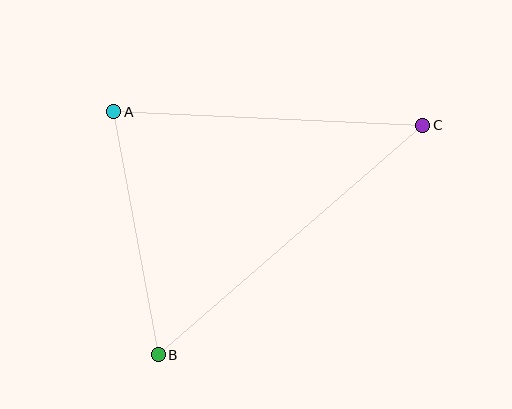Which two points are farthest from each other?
Points B and C are farthest from each other.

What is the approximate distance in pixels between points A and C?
The distance between A and C is approximately 309 pixels.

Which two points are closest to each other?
Points A and B are closest to each other.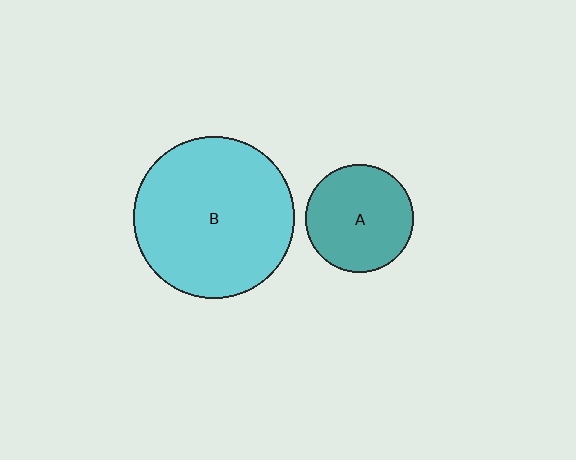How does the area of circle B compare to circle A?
Approximately 2.3 times.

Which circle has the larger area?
Circle B (cyan).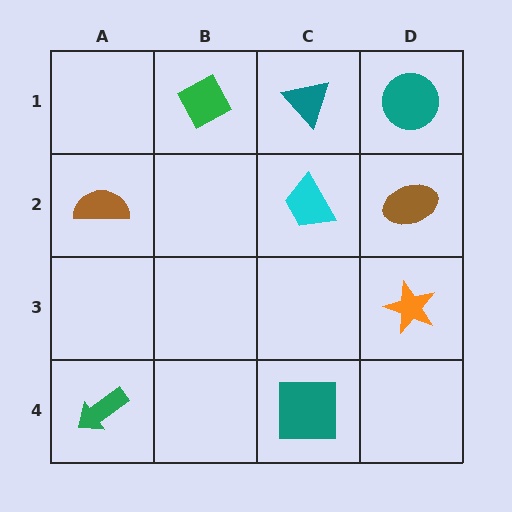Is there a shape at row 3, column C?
No, that cell is empty.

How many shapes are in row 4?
2 shapes.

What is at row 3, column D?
An orange star.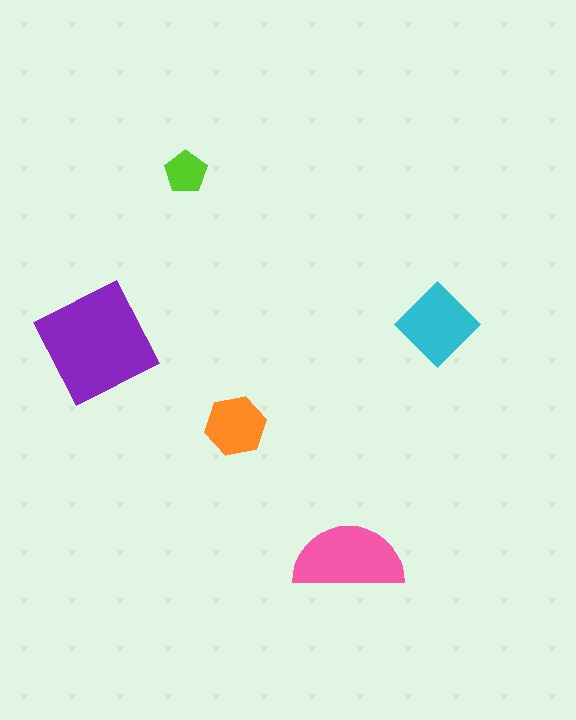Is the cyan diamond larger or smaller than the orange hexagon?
Larger.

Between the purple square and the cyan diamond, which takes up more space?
The purple square.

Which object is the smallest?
The lime pentagon.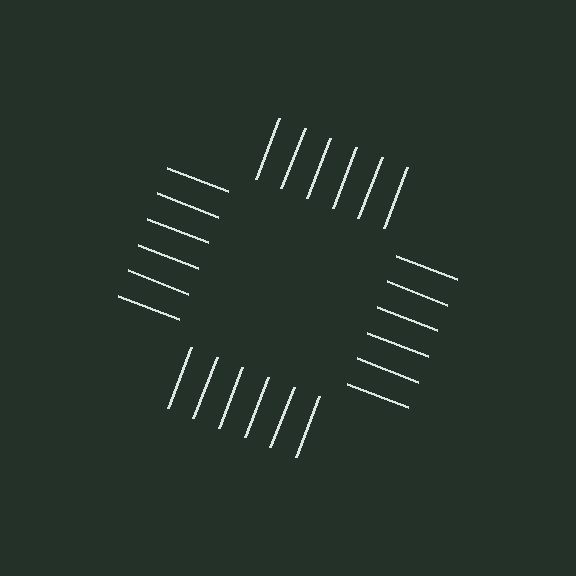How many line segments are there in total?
24 — 6 along each of the 4 edges.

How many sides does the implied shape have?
4 sides — the line-ends trace a square.